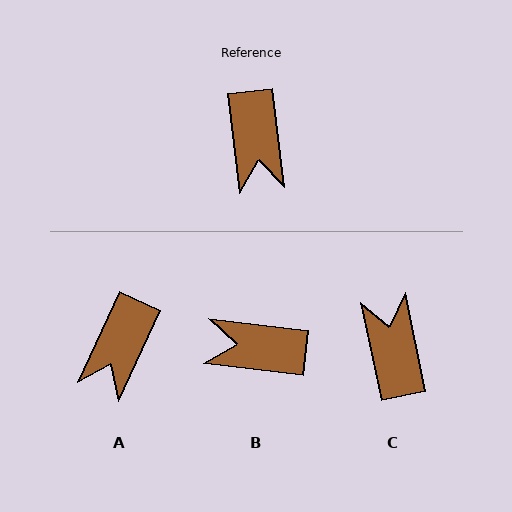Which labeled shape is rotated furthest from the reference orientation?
C, about 175 degrees away.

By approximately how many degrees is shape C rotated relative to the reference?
Approximately 175 degrees clockwise.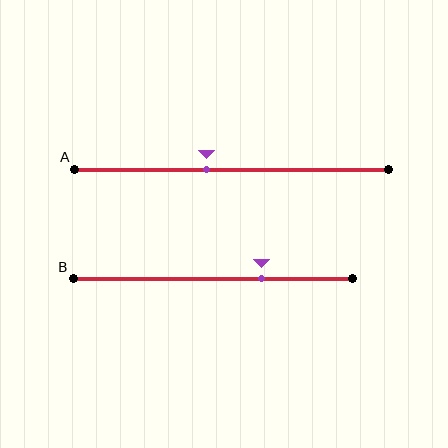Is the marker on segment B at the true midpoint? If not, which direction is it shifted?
No, the marker on segment B is shifted to the right by about 17% of the segment length.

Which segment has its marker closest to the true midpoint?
Segment A has its marker closest to the true midpoint.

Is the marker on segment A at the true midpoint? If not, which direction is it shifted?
No, the marker on segment A is shifted to the left by about 8% of the segment length.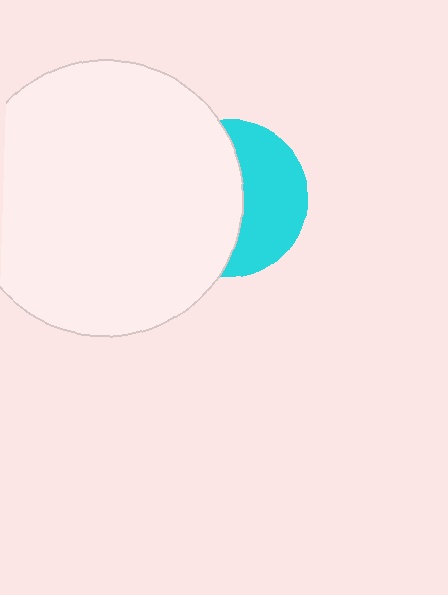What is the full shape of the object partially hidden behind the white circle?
The partially hidden object is a cyan circle.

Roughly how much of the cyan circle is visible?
A small part of it is visible (roughly 45%).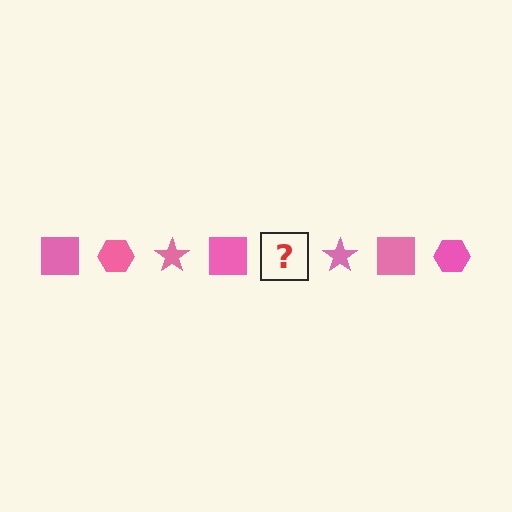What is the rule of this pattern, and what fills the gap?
The rule is that the pattern cycles through square, hexagon, star shapes in pink. The gap should be filled with a pink hexagon.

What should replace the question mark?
The question mark should be replaced with a pink hexagon.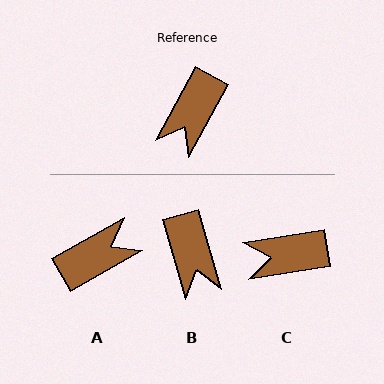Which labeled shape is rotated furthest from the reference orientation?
A, about 148 degrees away.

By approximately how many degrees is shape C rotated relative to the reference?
Approximately 53 degrees clockwise.